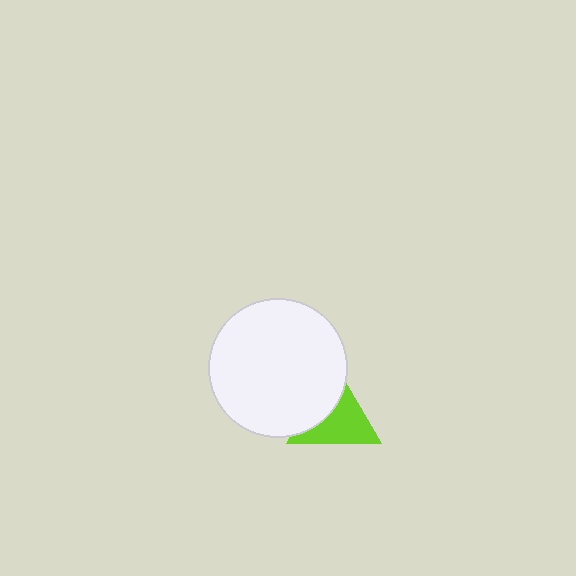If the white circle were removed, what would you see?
You would see the complete lime triangle.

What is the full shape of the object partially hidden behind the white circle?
The partially hidden object is a lime triangle.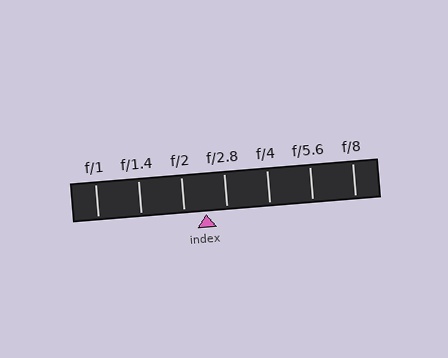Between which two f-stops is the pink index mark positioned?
The index mark is between f/2 and f/2.8.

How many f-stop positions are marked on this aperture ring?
There are 7 f-stop positions marked.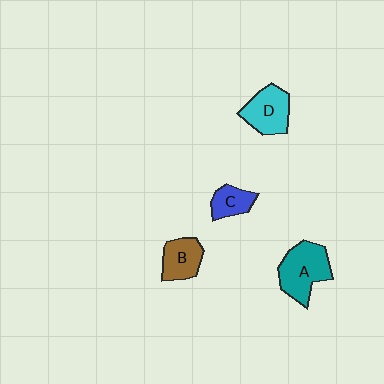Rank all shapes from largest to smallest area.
From largest to smallest: A (teal), D (cyan), B (brown), C (blue).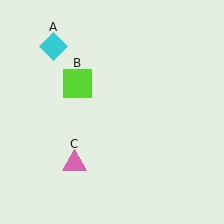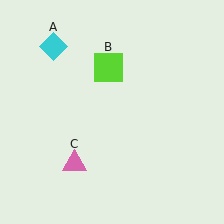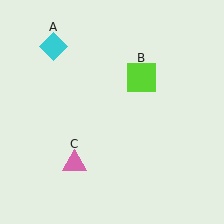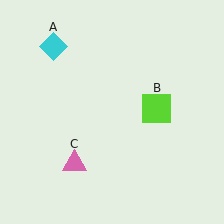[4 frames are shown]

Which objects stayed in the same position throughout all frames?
Cyan diamond (object A) and pink triangle (object C) remained stationary.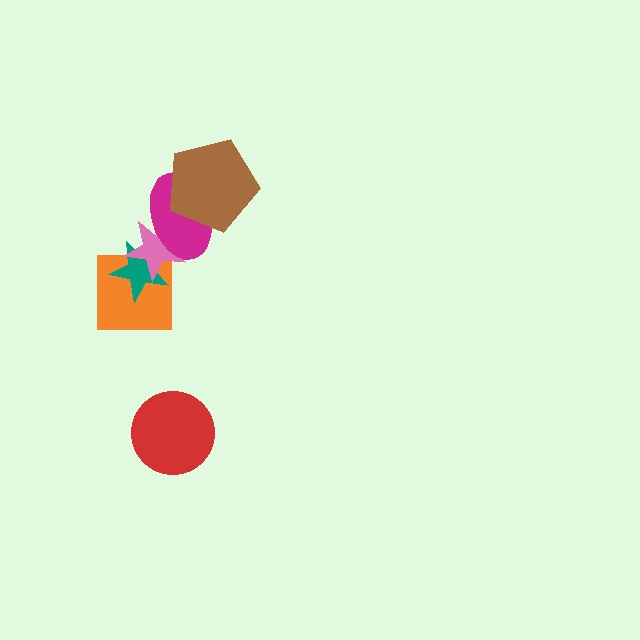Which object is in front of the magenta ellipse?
The brown pentagon is in front of the magenta ellipse.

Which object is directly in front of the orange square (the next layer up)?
The teal star is directly in front of the orange square.